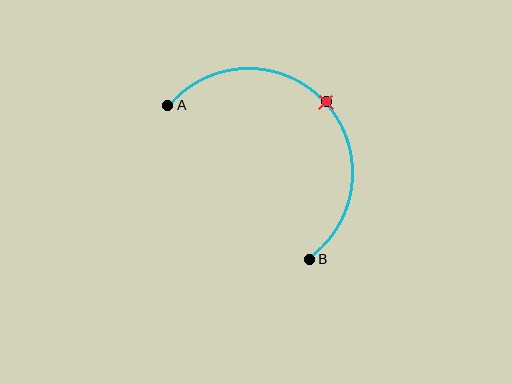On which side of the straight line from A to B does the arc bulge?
The arc bulges above and to the right of the straight line connecting A and B.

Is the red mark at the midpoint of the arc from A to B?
Yes. The red mark lies on the arc at equal arc-length from both A and B — it is the arc midpoint.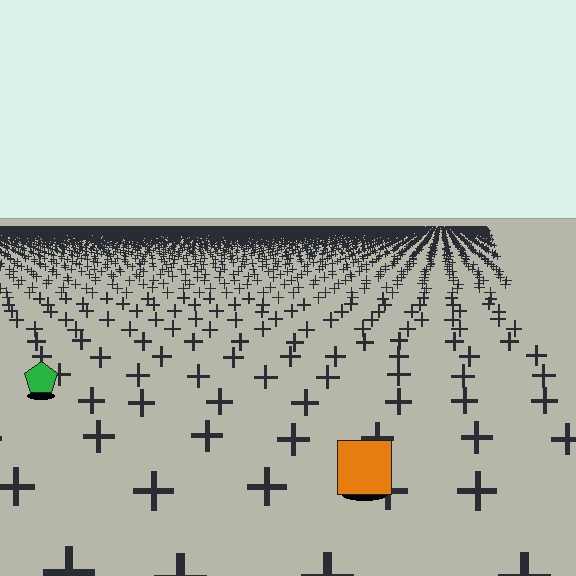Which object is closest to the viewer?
The orange square is closest. The texture marks near it are larger and more spread out.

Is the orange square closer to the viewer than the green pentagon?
Yes. The orange square is closer — you can tell from the texture gradient: the ground texture is coarser near it.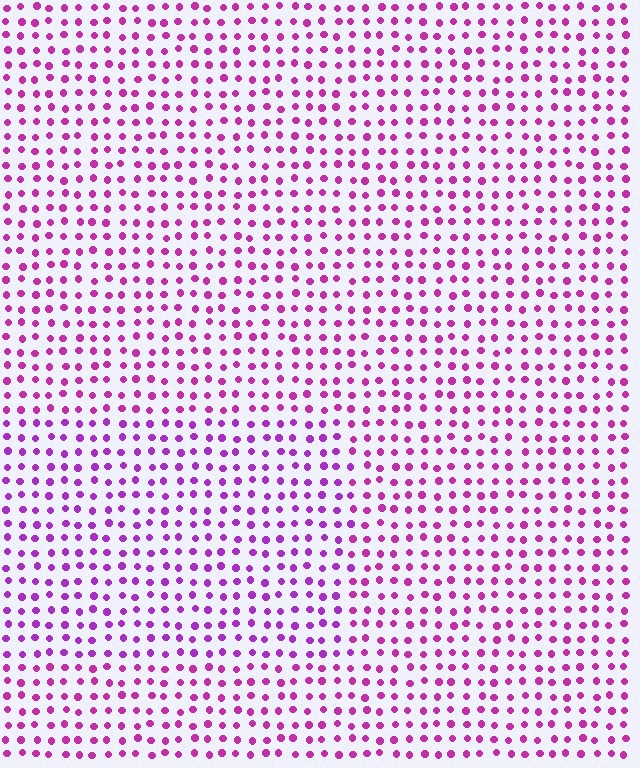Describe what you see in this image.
The image is filled with small magenta elements in a uniform arrangement. A rectangle-shaped region is visible where the elements are tinted to a slightly different hue, forming a subtle color boundary.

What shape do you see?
I see a rectangle.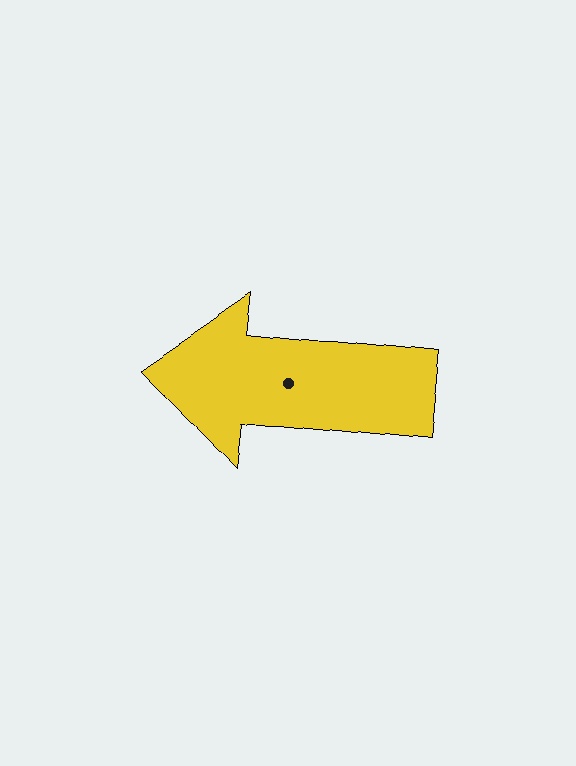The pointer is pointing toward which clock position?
Roughly 9 o'clock.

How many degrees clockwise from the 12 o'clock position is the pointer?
Approximately 276 degrees.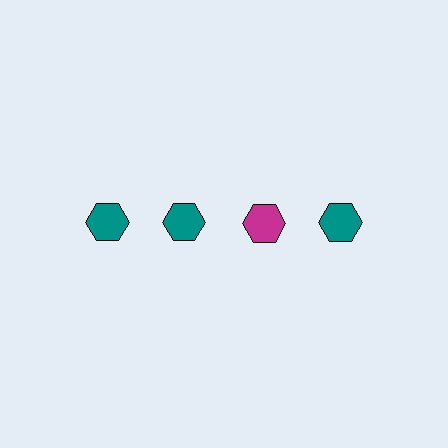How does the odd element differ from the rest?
It has a different color: magenta instead of teal.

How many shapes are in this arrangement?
There are 4 shapes arranged in a grid pattern.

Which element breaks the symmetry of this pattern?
The magenta hexagon in the top row, center column breaks the symmetry. All other shapes are teal hexagons.